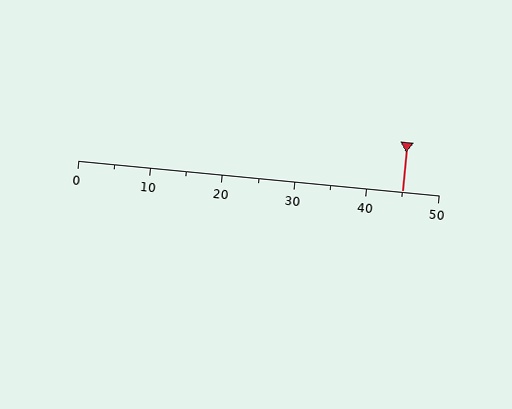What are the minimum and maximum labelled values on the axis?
The axis runs from 0 to 50.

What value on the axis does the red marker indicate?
The marker indicates approximately 45.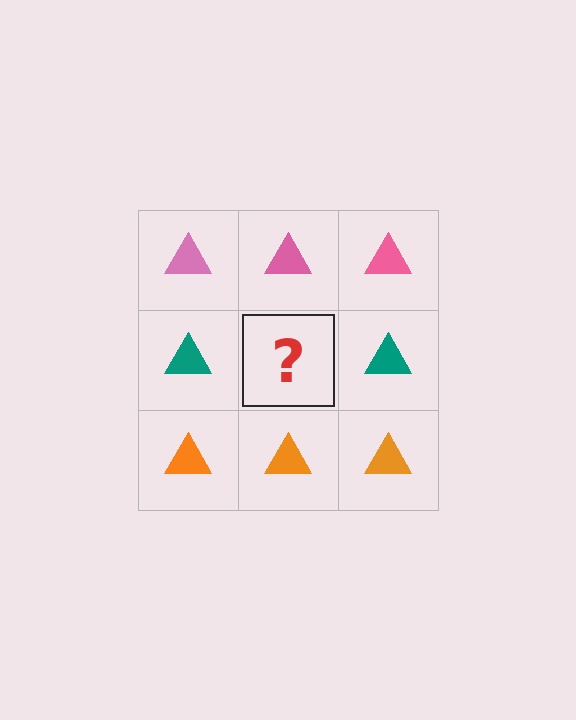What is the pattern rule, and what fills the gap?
The rule is that each row has a consistent color. The gap should be filled with a teal triangle.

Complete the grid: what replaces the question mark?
The question mark should be replaced with a teal triangle.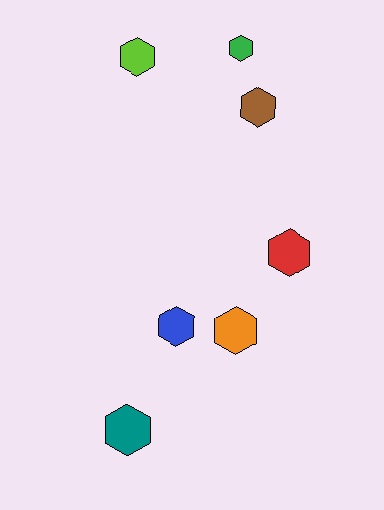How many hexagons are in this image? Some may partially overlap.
There are 7 hexagons.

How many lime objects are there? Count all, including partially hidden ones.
There is 1 lime object.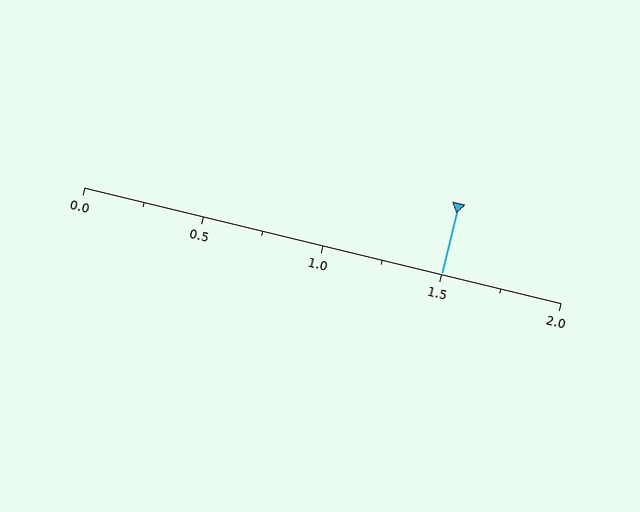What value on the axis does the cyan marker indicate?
The marker indicates approximately 1.5.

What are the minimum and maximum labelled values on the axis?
The axis runs from 0.0 to 2.0.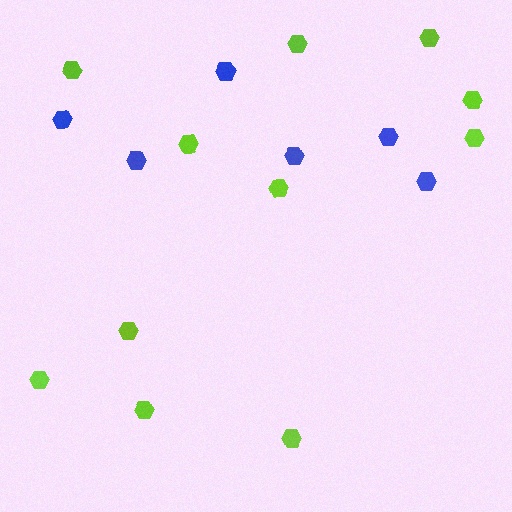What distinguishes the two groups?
There are 2 groups: one group of lime hexagons (11) and one group of blue hexagons (6).